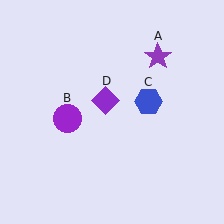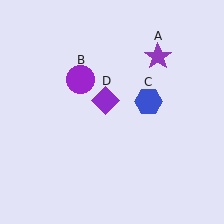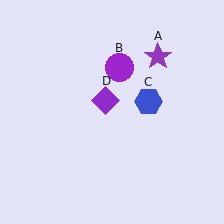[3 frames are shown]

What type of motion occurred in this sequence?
The purple circle (object B) rotated clockwise around the center of the scene.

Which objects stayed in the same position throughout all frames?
Purple star (object A) and blue hexagon (object C) and purple diamond (object D) remained stationary.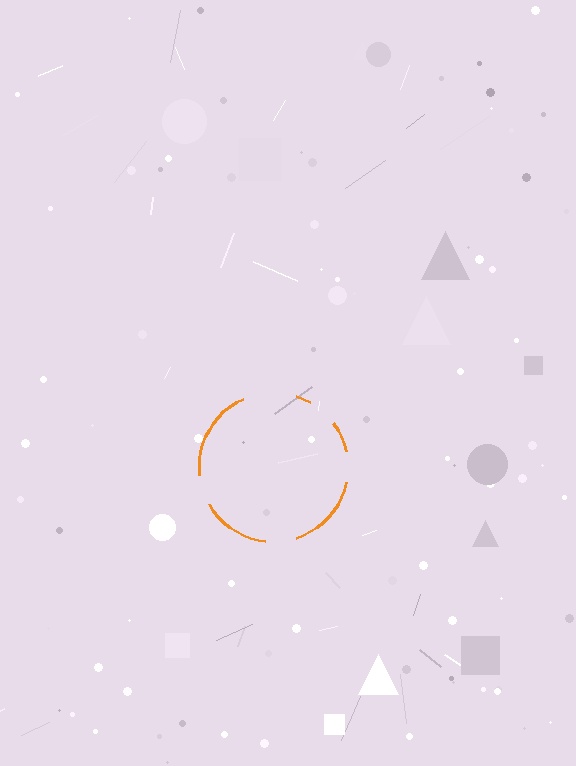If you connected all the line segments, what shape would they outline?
They would outline a circle.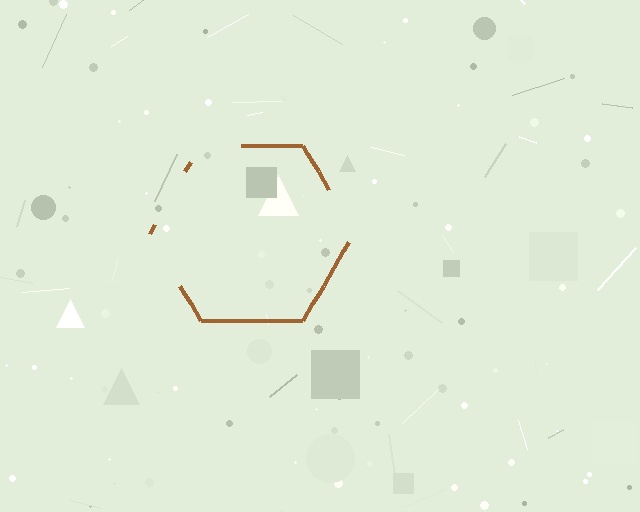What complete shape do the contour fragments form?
The contour fragments form a hexagon.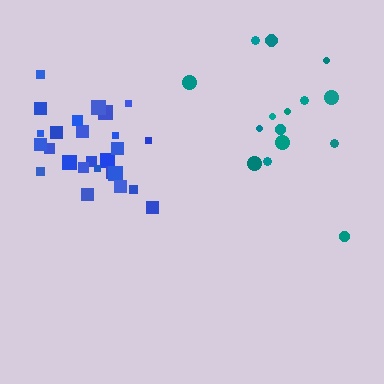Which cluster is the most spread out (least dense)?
Teal.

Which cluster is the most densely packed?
Blue.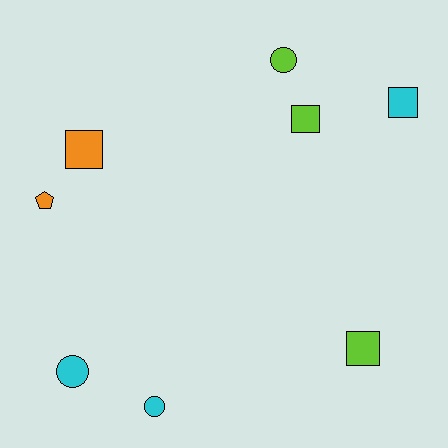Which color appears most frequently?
Cyan, with 3 objects.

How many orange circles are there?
There are no orange circles.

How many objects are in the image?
There are 8 objects.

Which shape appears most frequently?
Square, with 4 objects.